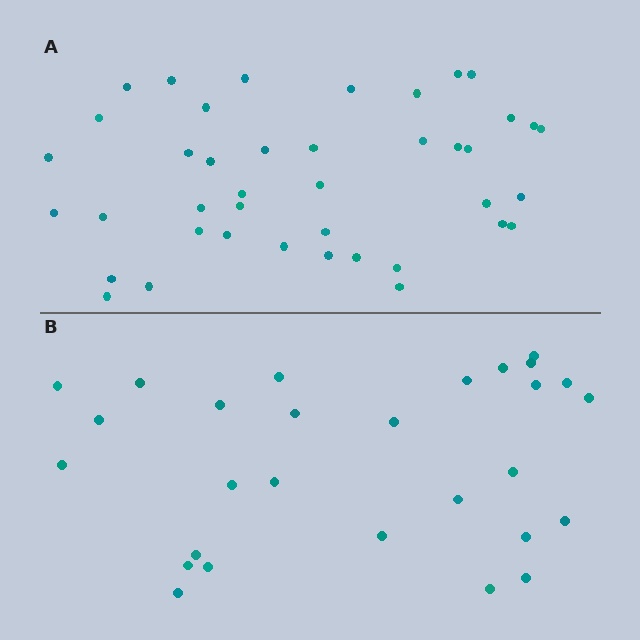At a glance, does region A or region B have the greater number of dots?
Region A (the top region) has more dots.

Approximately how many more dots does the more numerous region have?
Region A has approximately 15 more dots than region B.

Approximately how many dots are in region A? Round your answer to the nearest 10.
About 40 dots. (The exact count is 41, which rounds to 40.)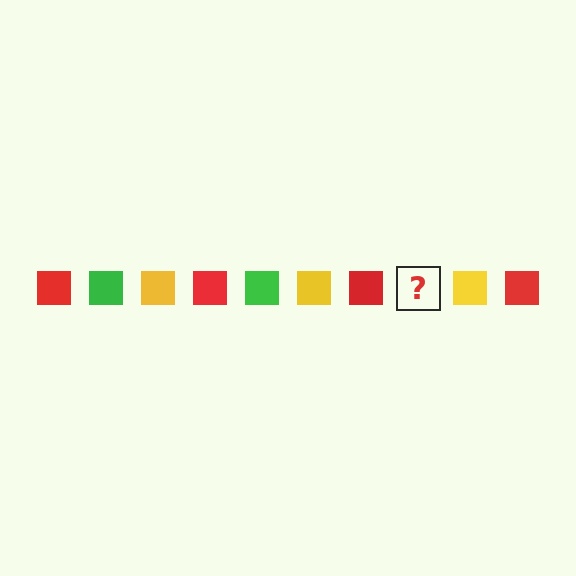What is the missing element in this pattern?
The missing element is a green square.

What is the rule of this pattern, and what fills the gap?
The rule is that the pattern cycles through red, green, yellow squares. The gap should be filled with a green square.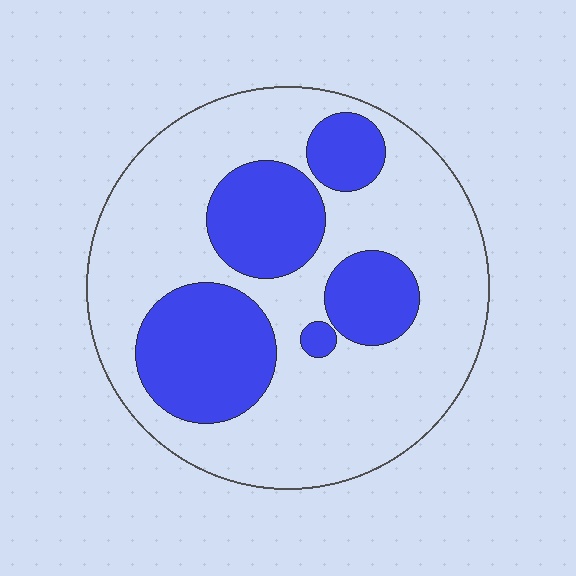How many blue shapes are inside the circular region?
5.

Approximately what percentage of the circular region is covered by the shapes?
Approximately 30%.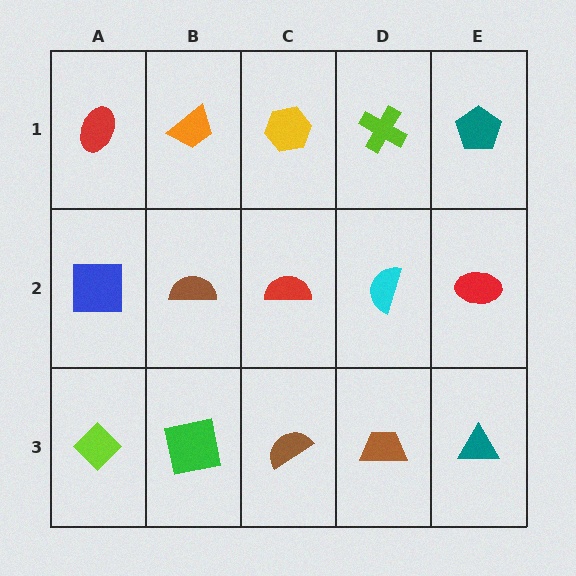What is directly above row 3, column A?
A blue square.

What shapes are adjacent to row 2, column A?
A red ellipse (row 1, column A), a lime diamond (row 3, column A), a brown semicircle (row 2, column B).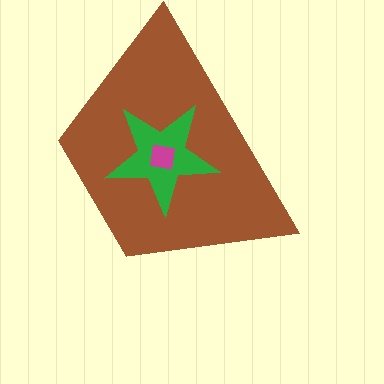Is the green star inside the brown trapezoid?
Yes.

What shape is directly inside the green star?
The magenta square.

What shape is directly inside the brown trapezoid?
The green star.